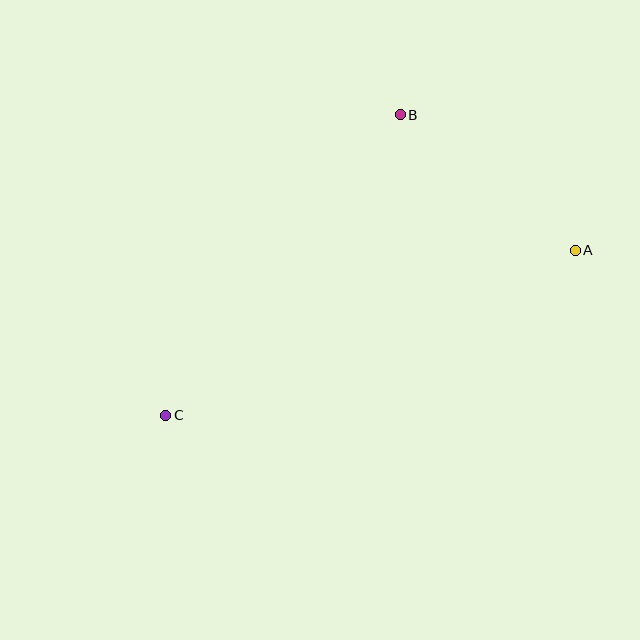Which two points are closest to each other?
Points A and B are closest to each other.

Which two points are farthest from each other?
Points A and C are farthest from each other.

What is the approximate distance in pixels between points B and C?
The distance between B and C is approximately 381 pixels.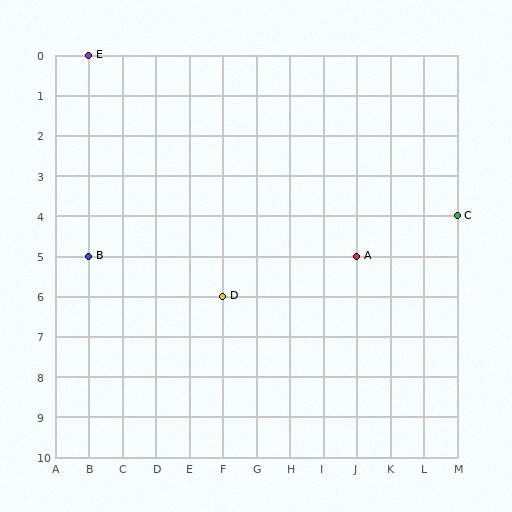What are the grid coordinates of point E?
Point E is at grid coordinates (B, 0).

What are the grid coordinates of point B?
Point B is at grid coordinates (B, 5).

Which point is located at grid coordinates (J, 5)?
Point A is at (J, 5).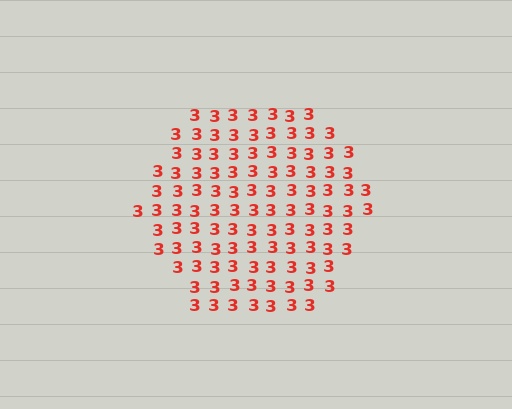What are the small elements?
The small elements are digit 3's.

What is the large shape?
The large shape is a hexagon.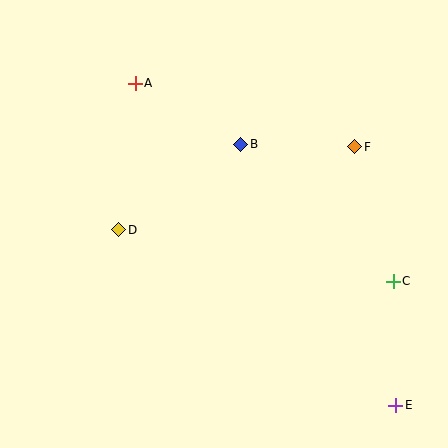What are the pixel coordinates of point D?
Point D is at (119, 230).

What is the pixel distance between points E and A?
The distance between E and A is 414 pixels.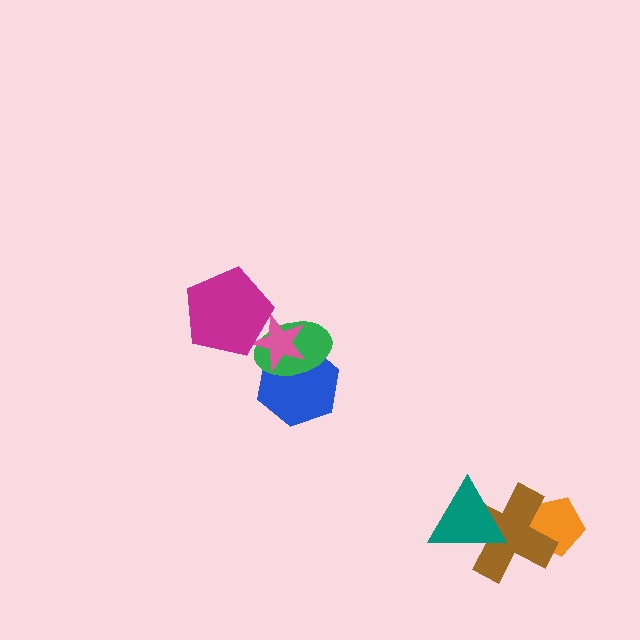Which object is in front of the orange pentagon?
The brown cross is in front of the orange pentagon.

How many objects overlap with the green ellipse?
3 objects overlap with the green ellipse.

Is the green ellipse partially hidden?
Yes, it is partially covered by another shape.